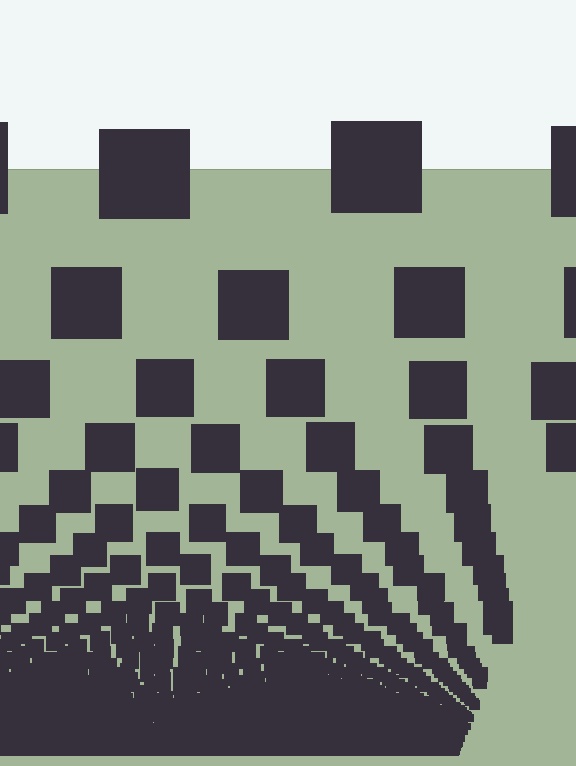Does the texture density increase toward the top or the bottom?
Density increases toward the bottom.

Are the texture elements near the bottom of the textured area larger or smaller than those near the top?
Smaller. The gradient is inverted — elements near the bottom are smaller and denser.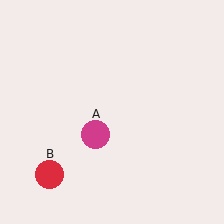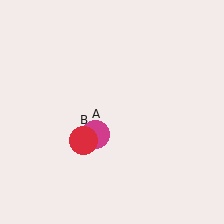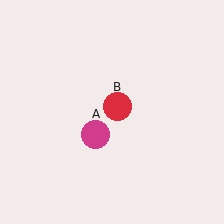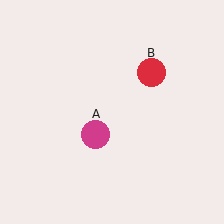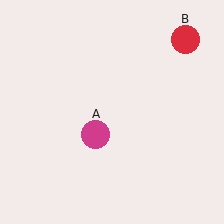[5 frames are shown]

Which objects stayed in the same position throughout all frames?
Magenta circle (object A) remained stationary.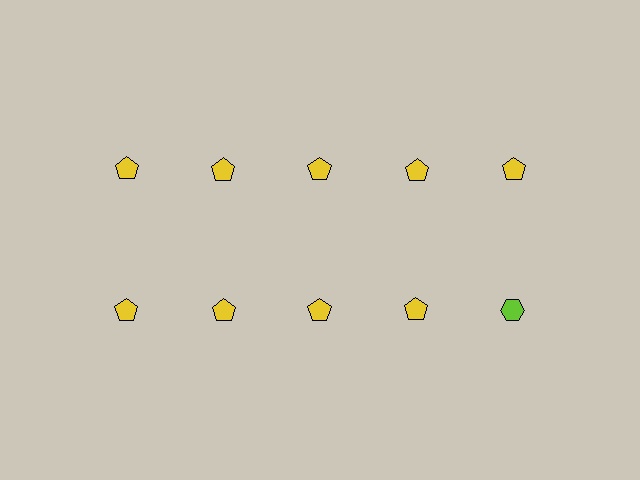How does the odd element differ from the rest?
It differs in both color (lime instead of yellow) and shape (hexagon instead of pentagon).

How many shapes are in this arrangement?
There are 10 shapes arranged in a grid pattern.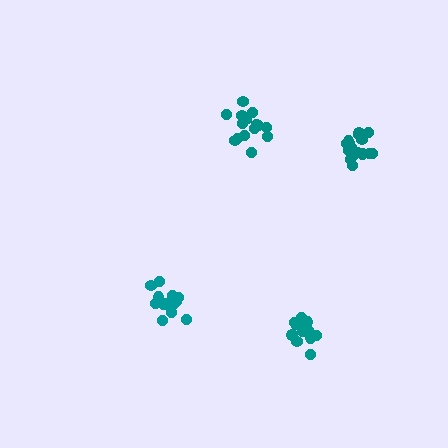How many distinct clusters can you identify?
There are 4 distinct clusters.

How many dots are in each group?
Group 1: 14 dots, Group 2: 15 dots, Group 3: 14 dots, Group 4: 17 dots (60 total).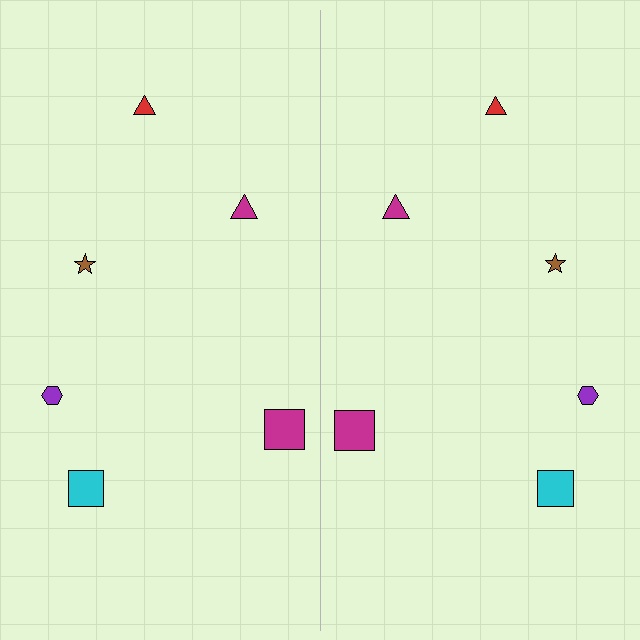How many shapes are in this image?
There are 12 shapes in this image.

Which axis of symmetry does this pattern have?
The pattern has a vertical axis of symmetry running through the center of the image.